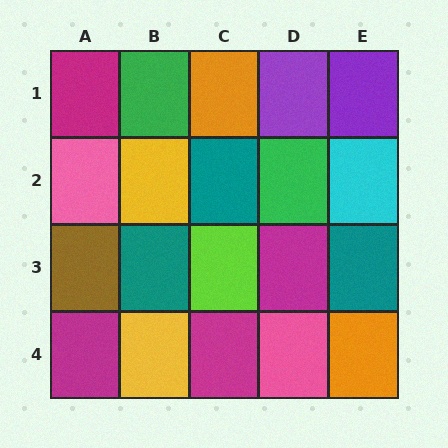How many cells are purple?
2 cells are purple.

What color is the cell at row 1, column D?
Purple.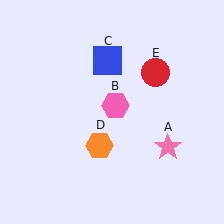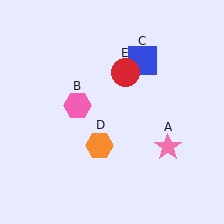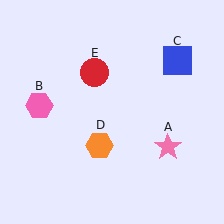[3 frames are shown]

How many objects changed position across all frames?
3 objects changed position: pink hexagon (object B), blue square (object C), red circle (object E).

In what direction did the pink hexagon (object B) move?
The pink hexagon (object B) moved left.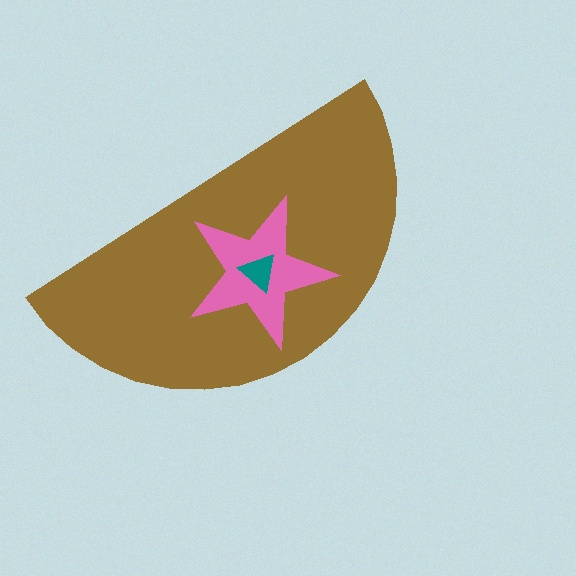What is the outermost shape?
The brown semicircle.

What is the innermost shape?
The teal triangle.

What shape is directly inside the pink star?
The teal triangle.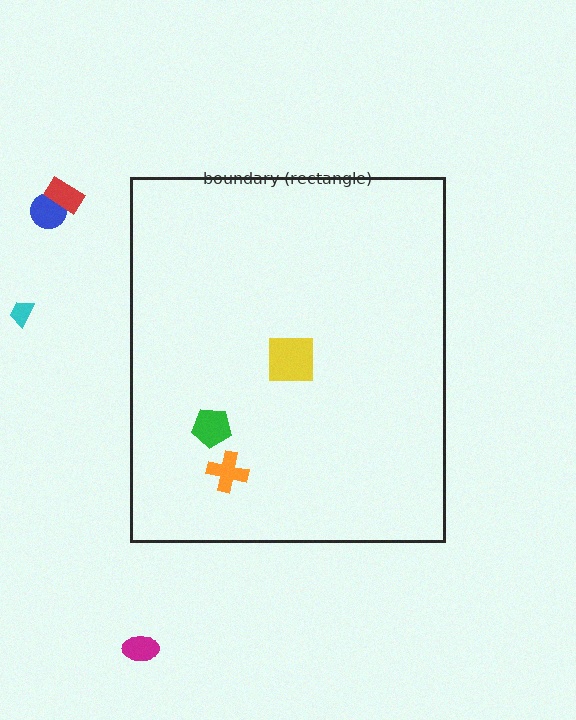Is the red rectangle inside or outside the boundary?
Outside.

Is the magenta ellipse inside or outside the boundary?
Outside.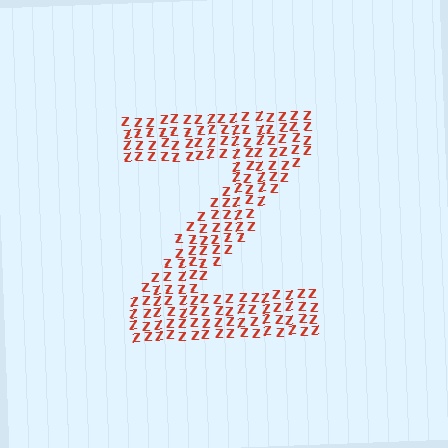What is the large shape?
The large shape is the letter Z.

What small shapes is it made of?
It is made of small letter Z's.